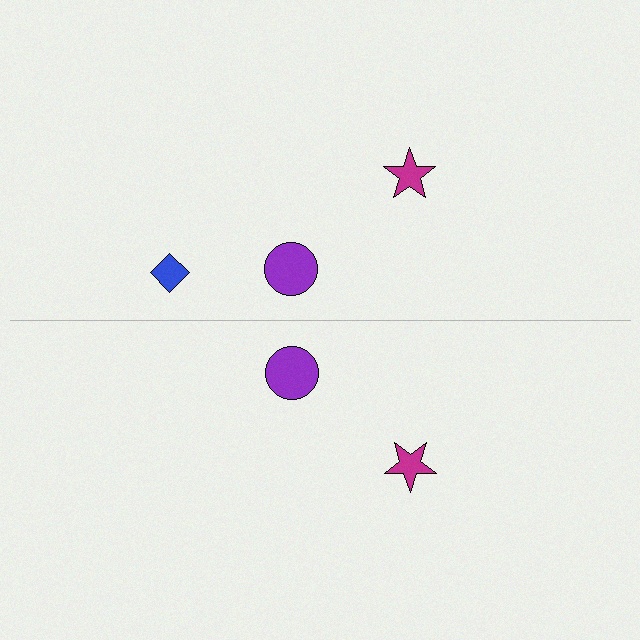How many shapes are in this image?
There are 5 shapes in this image.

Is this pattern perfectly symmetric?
No, the pattern is not perfectly symmetric. A blue diamond is missing from the bottom side.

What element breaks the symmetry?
A blue diamond is missing from the bottom side.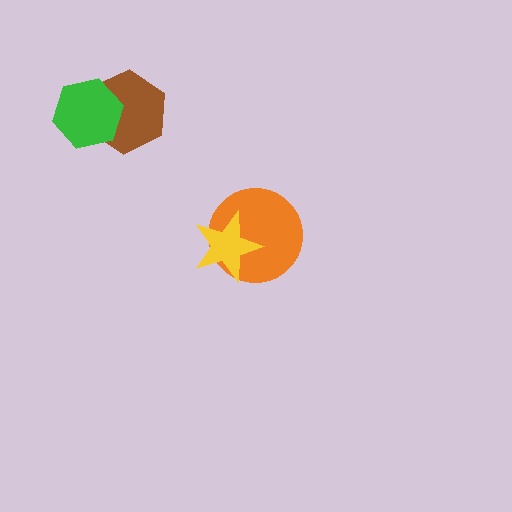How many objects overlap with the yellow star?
1 object overlaps with the yellow star.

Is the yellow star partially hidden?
No, no other shape covers it.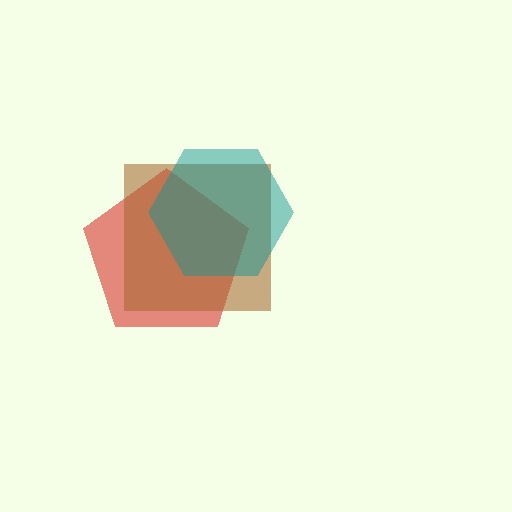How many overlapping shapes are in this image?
There are 3 overlapping shapes in the image.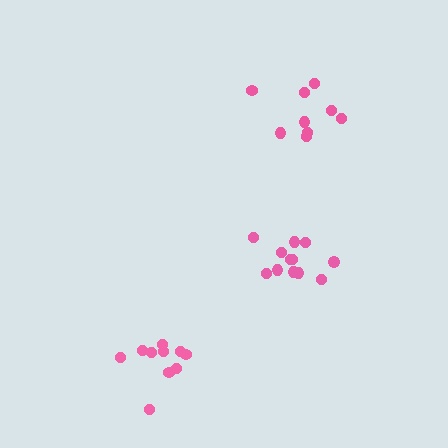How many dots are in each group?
Group 1: 12 dots, Group 2: 9 dots, Group 3: 10 dots (31 total).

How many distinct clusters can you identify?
There are 3 distinct clusters.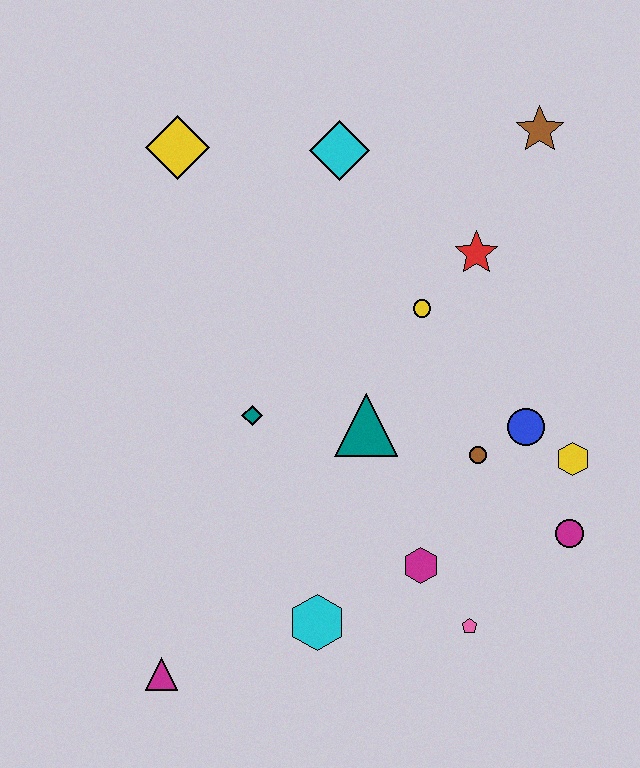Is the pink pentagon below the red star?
Yes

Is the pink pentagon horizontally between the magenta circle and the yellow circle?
Yes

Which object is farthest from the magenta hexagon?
The yellow diamond is farthest from the magenta hexagon.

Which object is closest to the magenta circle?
The yellow hexagon is closest to the magenta circle.